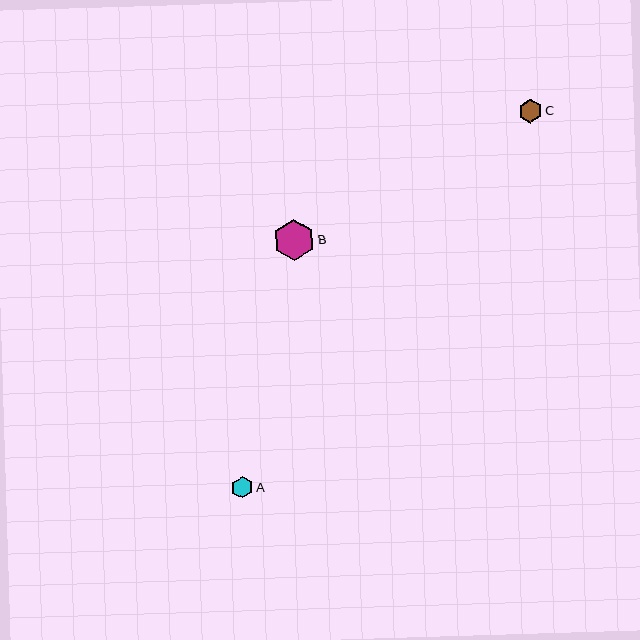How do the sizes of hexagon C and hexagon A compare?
Hexagon C and hexagon A are approximately the same size.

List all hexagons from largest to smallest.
From largest to smallest: B, C, A.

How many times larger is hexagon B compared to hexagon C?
Hexagon B is approximately 1.7 times the size of hexagon C.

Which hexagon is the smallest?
Hexagon A is the smallest with a size of approximately 22 pixels.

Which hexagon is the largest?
Hexagon B is the largest with a size of approximately 41 pixels.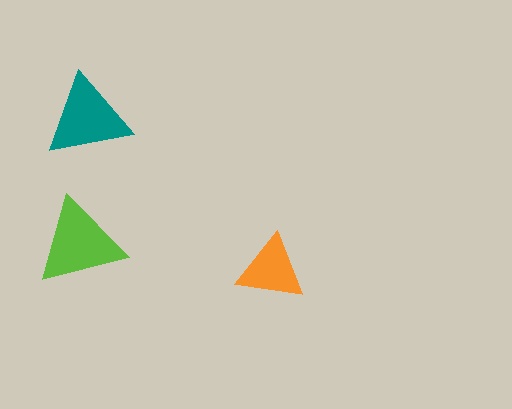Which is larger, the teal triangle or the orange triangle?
The teal one.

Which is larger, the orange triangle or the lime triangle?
The lime one.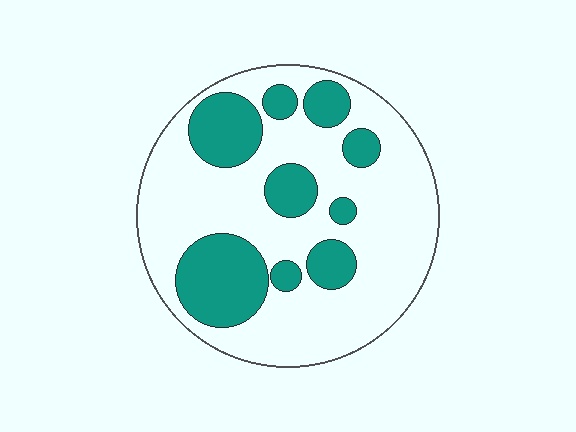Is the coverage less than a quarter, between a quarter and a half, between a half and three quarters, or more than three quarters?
Between a quarter and a half.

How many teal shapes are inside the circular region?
9.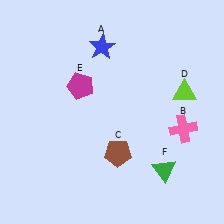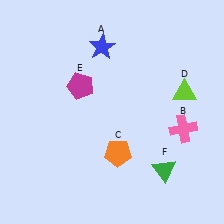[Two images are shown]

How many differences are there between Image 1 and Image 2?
There is 1 difference between the two images.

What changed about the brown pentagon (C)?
In Image 1, C is brown. In Image 2, it changed to orange.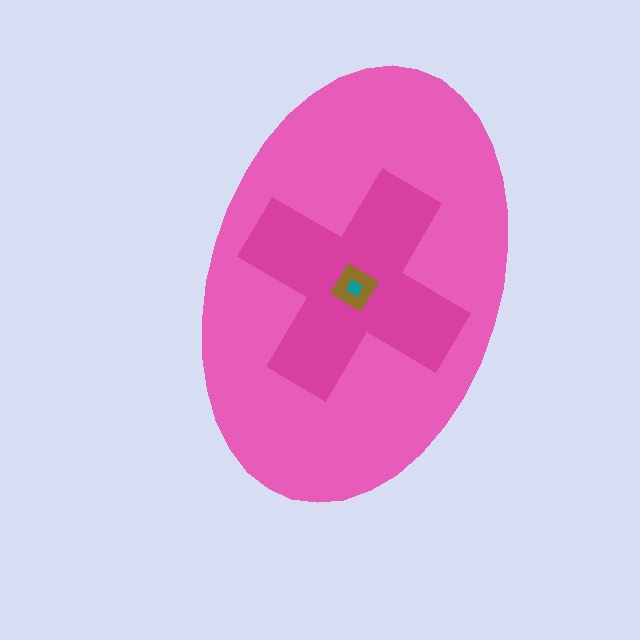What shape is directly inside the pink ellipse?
The magenta cross.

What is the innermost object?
The teal square.